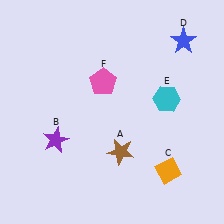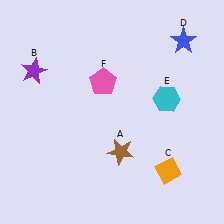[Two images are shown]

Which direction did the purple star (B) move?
The purple star (B) moved up.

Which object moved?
The purple star (B) moved up.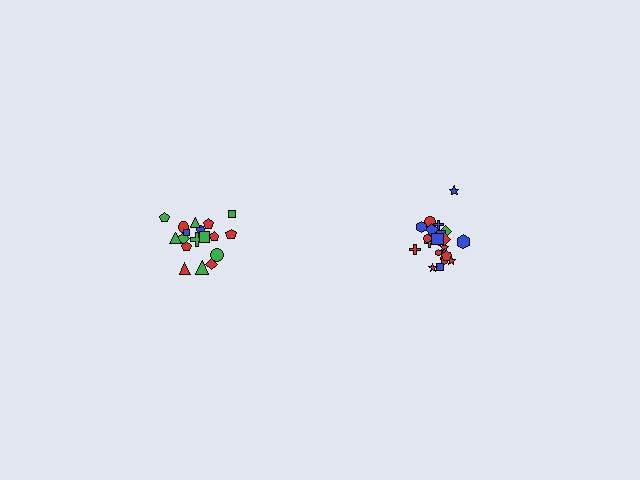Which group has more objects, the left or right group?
The right group.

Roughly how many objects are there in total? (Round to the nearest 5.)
Roughly 40 objects in total.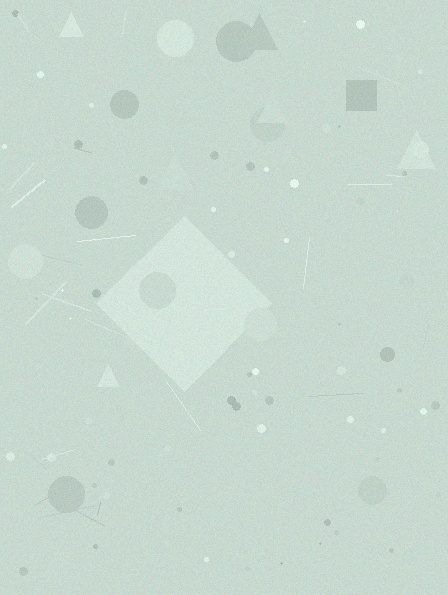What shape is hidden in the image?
A diamond is hidden in the image.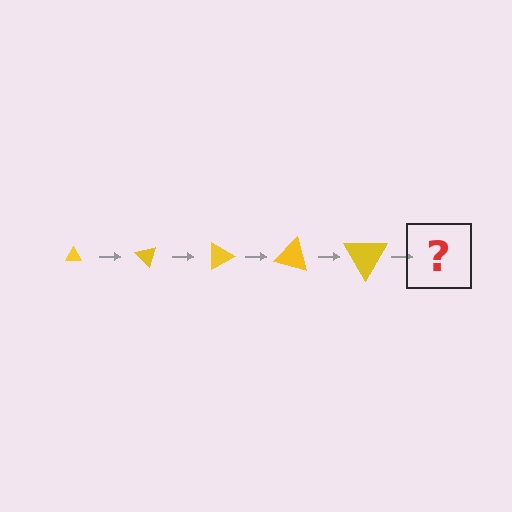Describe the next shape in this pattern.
It should be a triangle, larger than the previous one and rotated 225 degrees from the start.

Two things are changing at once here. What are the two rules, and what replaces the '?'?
The two rules are that the triangle grows larger each step and it rotates 45 degrees each step. The '?' should be a triangle, larger than the previous one and rotated 225 degrees from the start.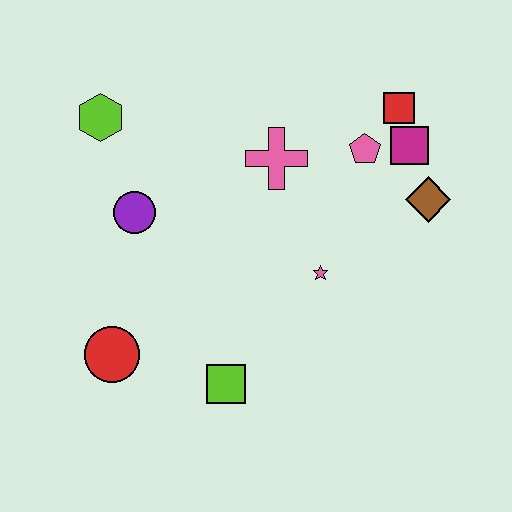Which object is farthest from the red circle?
The red square is farthest from the red circle.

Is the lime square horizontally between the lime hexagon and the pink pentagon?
Yes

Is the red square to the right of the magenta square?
No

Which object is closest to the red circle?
The lime square is closest to the red circle.